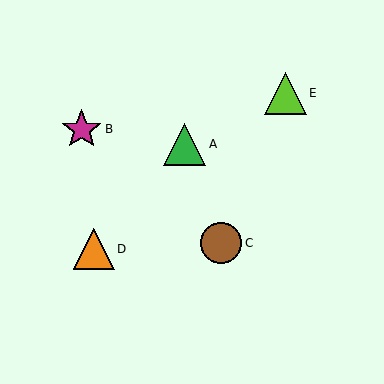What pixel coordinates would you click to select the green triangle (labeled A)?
Click at (185, 144) to select the green triangle A.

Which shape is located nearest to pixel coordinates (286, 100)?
The lime triangle (labeled E) at (285, 93) is nearest to that location.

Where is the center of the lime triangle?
The center of the lime triangle is at (285, 93).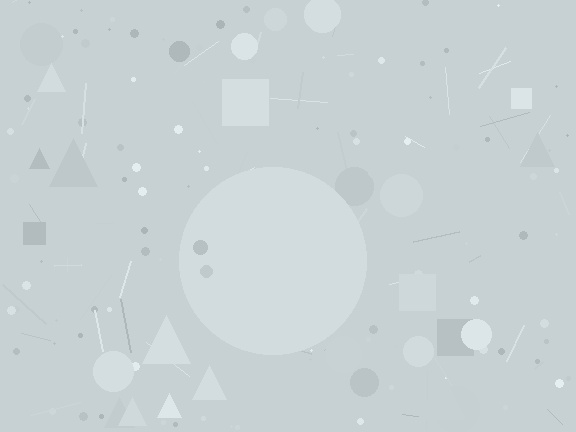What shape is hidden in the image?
A circle is hidden in the image.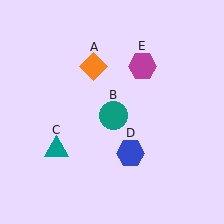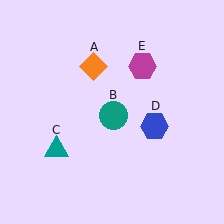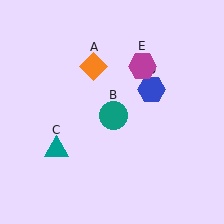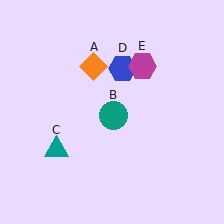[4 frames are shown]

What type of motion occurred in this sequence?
The blue hexagon (object D) rotated counterclockwise around the center of the scene.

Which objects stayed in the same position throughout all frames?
Orange diamond (object A) and teal circle (object B) and teal triangle (object C) and magenta hexagon (object E) remained stationary.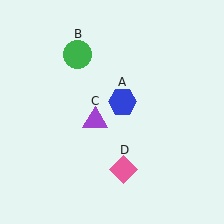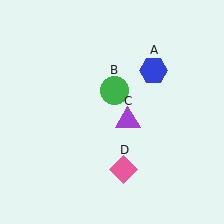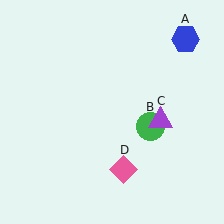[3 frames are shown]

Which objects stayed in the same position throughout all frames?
Pink diamond (object D) remained stationary.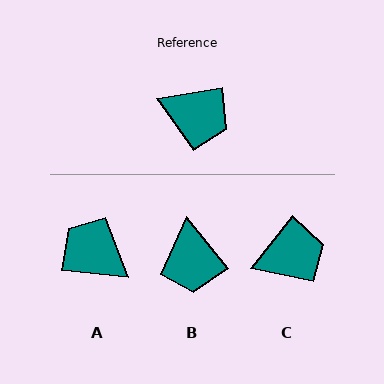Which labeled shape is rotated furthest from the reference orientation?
A, about 164 degrees away.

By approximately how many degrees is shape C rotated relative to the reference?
Approximately 42 degrees counter-clockwise.